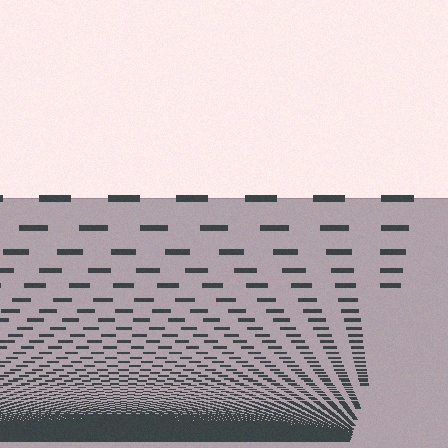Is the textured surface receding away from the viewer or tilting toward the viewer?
The surface appears to tilt toward the viewer. Texture elements get larger and sparser toward the top.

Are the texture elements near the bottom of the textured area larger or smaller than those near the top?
Smaller. The gradient is inverted — elements near the bottom are smaller and denser.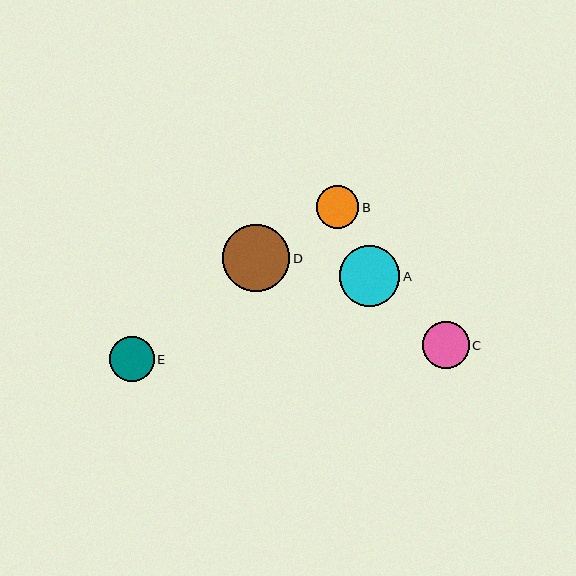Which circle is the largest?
Circle D is the largest with a size of approximately 67 pixels.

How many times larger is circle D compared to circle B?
Circle D is approximately 1.6 times the size of circle B.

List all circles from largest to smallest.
From largest to smallest: D, A, C, E, B.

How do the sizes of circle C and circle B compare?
Circle C and circle B are approximately the same size.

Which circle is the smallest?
Circle B is the smallest with a size of approximately 43 pixels.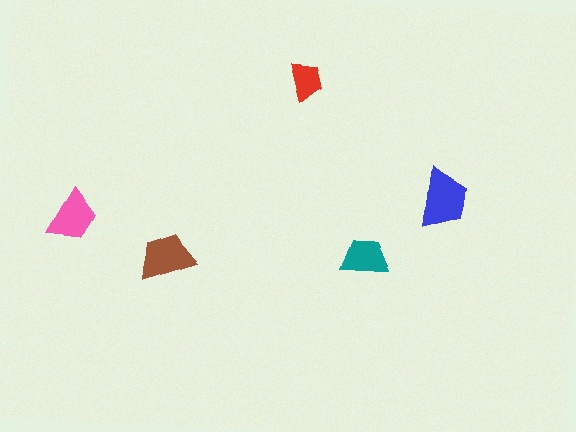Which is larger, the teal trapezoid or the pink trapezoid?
The pink one.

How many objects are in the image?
There are 5 objects in the image.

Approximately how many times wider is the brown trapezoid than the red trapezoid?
About 1.5 times wider.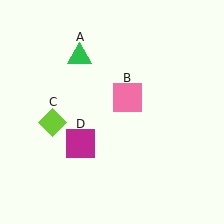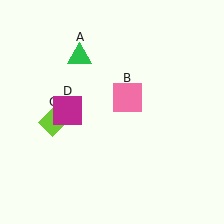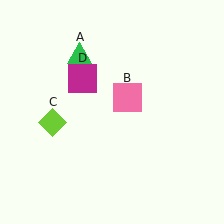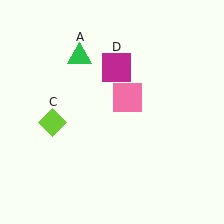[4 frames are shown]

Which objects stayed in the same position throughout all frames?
Green triangle (object A) and pink square (object B) and lime diamond (object C) remained stationary.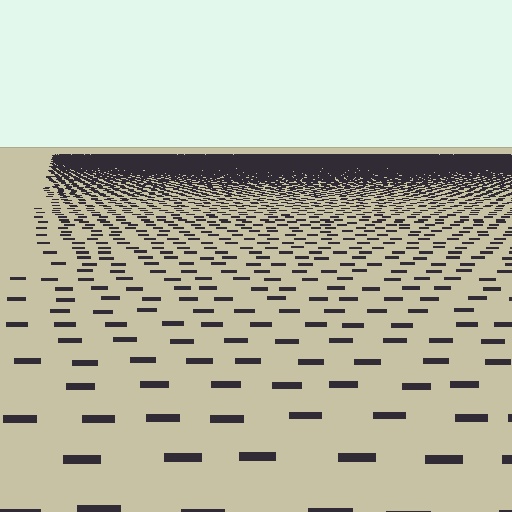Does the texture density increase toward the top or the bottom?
Density increases toward the top.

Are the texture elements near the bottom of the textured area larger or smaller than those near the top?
Larger. Near the bottom, elements are closer to the viewer and appear at a bigger on-screen size.